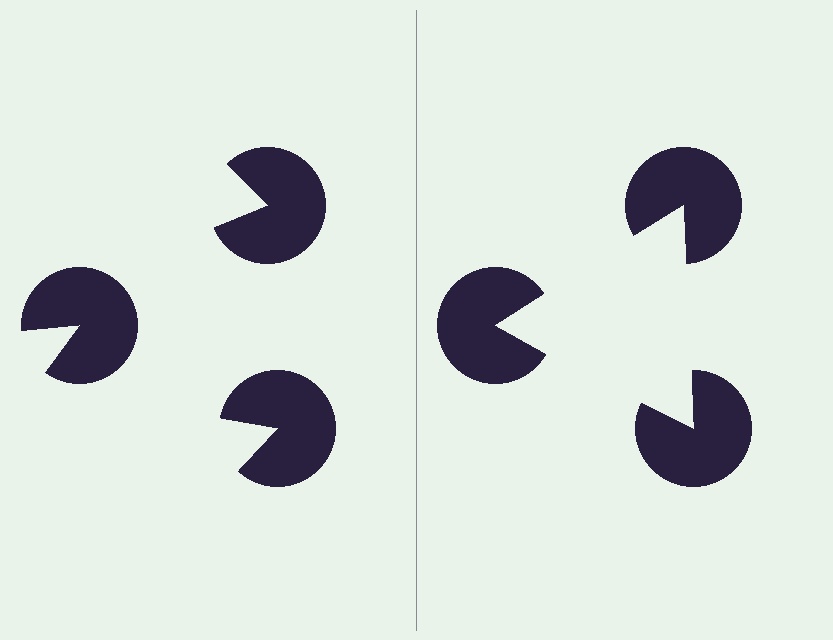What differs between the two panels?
The pac-man discs are positioned identically on both sides; only the wedge orientations differ. On the right they align to a triangle; on the left they are misaligned.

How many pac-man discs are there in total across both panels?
6 — 3 on each side.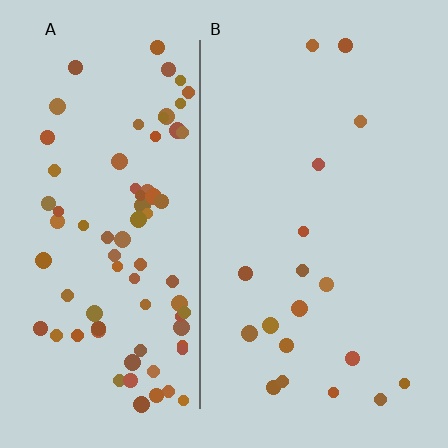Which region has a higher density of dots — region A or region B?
A (the left).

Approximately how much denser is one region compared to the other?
Approximately 4.3× — region A over region B.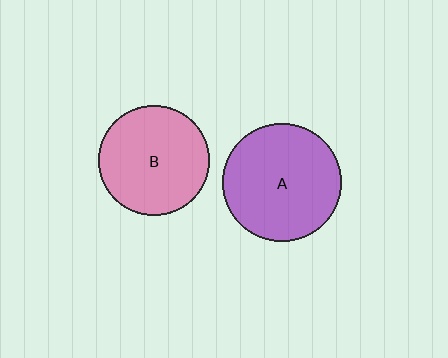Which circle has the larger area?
Circle A (purple).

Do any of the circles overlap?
No, none of the circles overlap.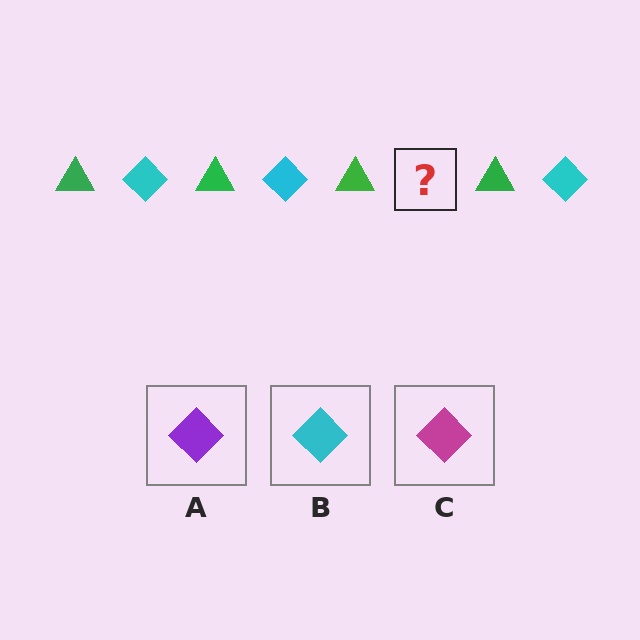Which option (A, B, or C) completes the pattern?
B.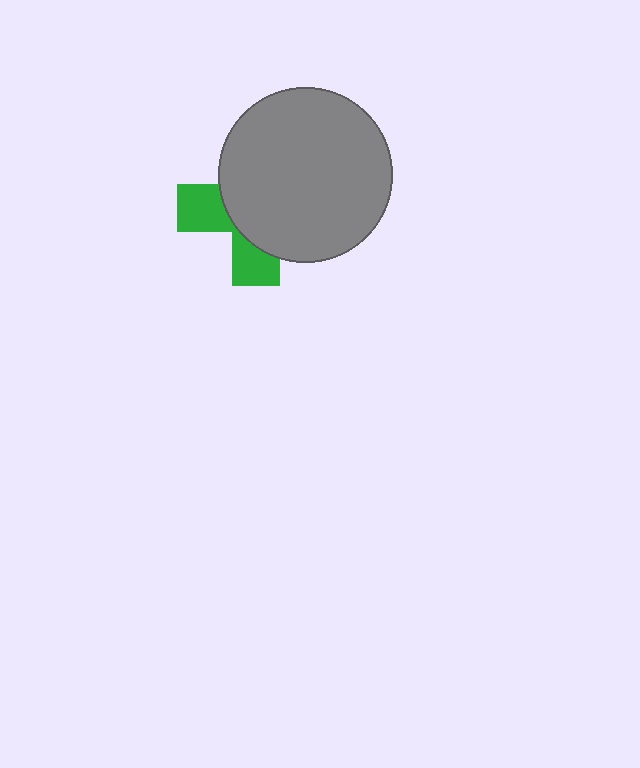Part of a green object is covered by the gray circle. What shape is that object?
It is a cross.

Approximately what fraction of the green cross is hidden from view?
Roughly 67% of the green cross is hidden behind the gray circle.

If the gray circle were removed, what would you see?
You would see the complete green cross.